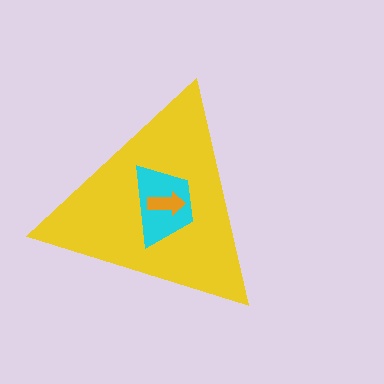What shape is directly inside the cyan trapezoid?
The orange arrow.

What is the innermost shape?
The orange arrow.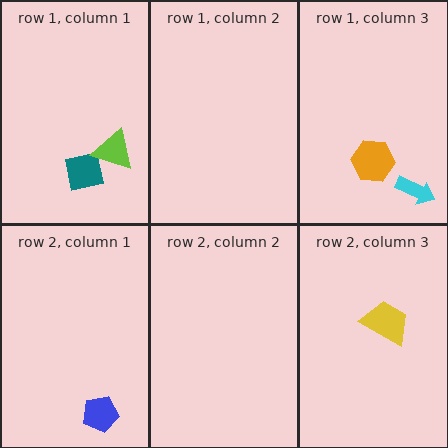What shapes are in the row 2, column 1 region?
The blue pentagon.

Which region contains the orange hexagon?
The row 1, column 3 region.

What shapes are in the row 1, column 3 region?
The orange hexagon, the cyan arrow.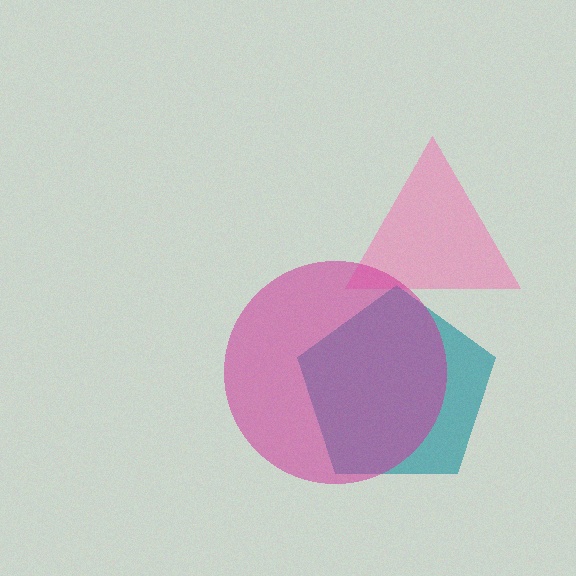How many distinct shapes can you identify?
There are 3 distinct shapes: a pink triangle, a teal pentagon, a magenta circle.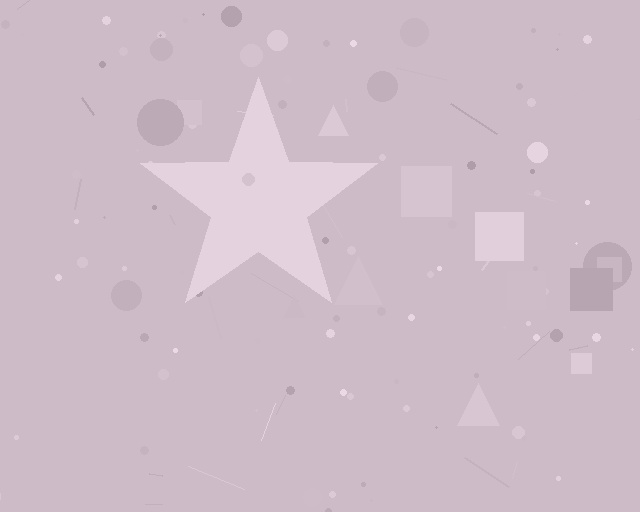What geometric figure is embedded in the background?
A star is embedded in the background.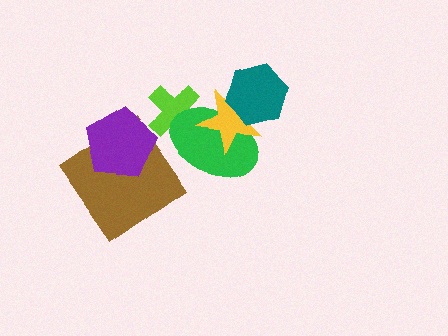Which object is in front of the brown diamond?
The purple pentagon is in front of the brown diamond.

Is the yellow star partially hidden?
Yes, it is partially covered by another shape.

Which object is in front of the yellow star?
The teal hexagon is in front of the yellow star.